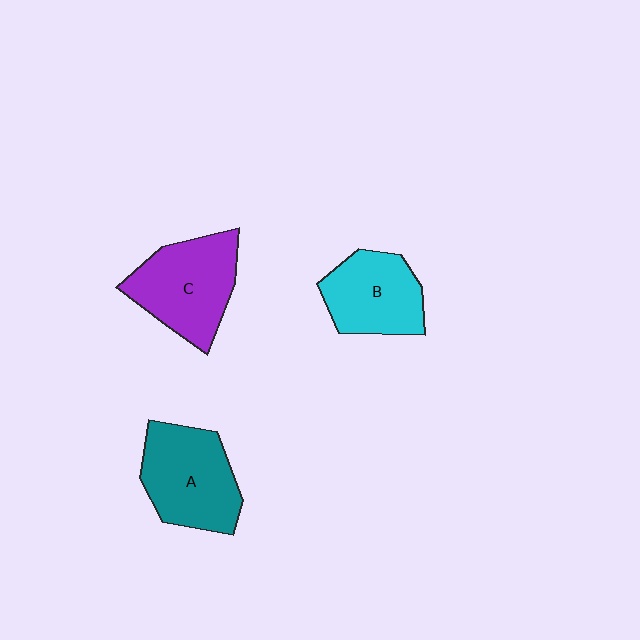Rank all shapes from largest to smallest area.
From largest to smallest: C (purple), A (teal), B (cyan).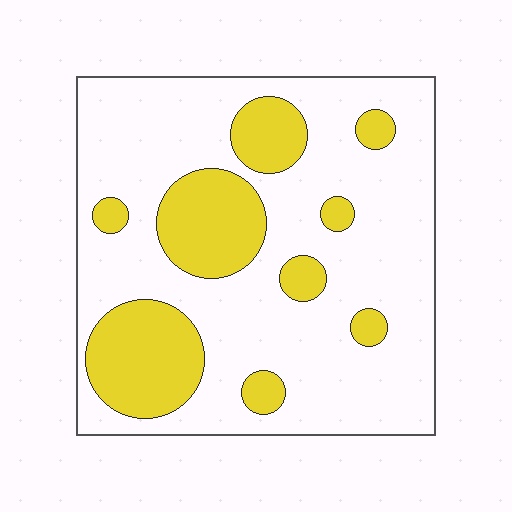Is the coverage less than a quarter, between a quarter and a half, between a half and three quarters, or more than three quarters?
Between a quarter and a half.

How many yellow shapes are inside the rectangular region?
9.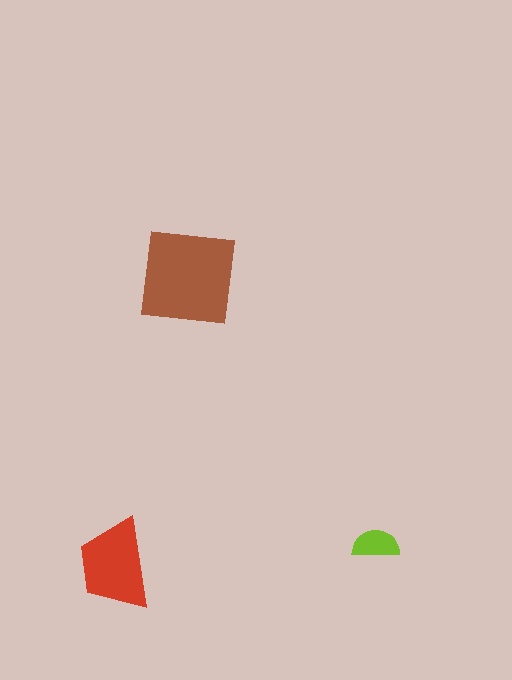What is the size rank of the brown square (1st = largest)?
1st.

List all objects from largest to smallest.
The brown square, the red trapezoid, the lime semicircle.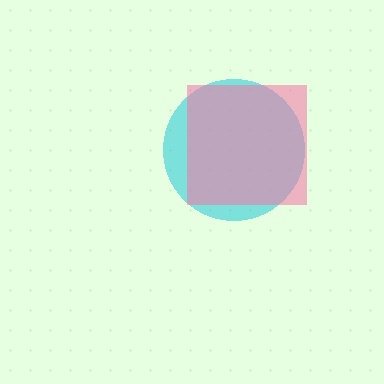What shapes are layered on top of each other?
The layered shapes are: a cyan circle, a pink square.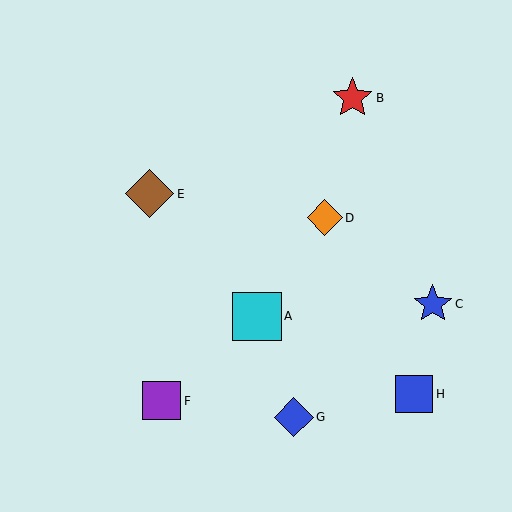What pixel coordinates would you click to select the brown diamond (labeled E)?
Click at (150, 193) to select the brown diamond E.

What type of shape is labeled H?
Shape H is a blue square.